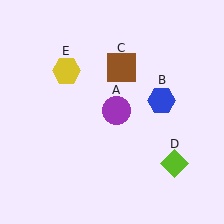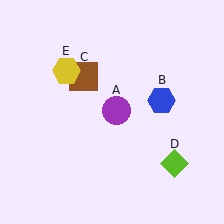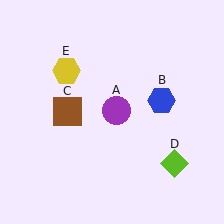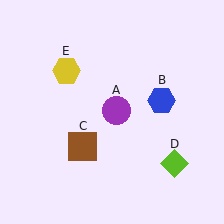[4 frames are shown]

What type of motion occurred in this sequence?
The brown square (object C) rotated counterclockwise around the center of the scene.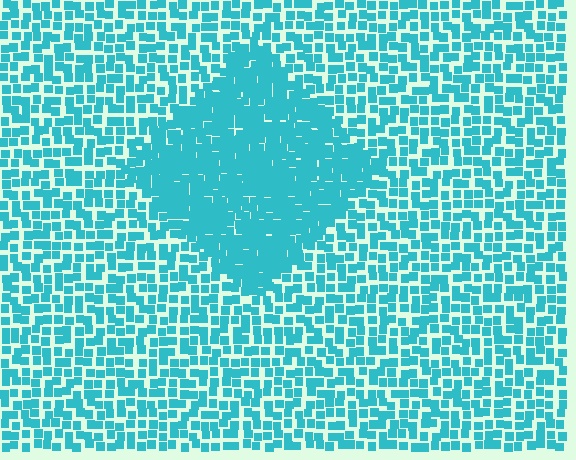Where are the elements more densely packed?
The elements are more densely packed inside the diamond boundary.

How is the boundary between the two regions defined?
The boundary is defined by a change in element density (approximately 1.9x ratio). All elements are the same color, size, and shape.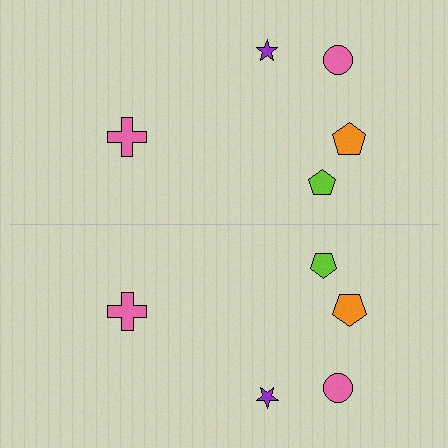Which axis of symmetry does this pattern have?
The pattern has a horizontal axis of symmetry running through the center of the image.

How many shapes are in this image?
There are 10 shapes in this image.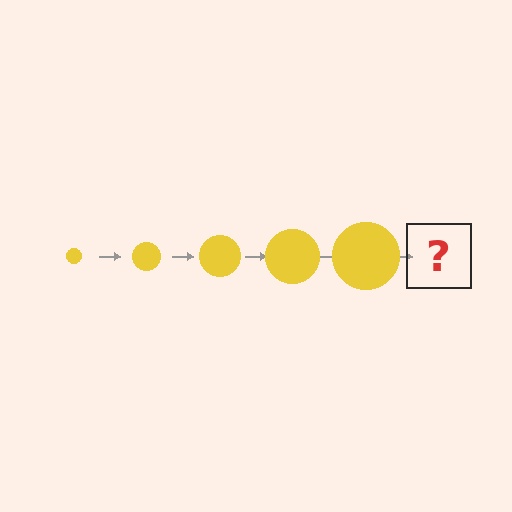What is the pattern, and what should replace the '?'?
The pattern is that the circle gets progressively larger each step. The '?' should be a yellow circle, larger than the previous one.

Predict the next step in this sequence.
The next step is a yellow circle, larger than the previous one.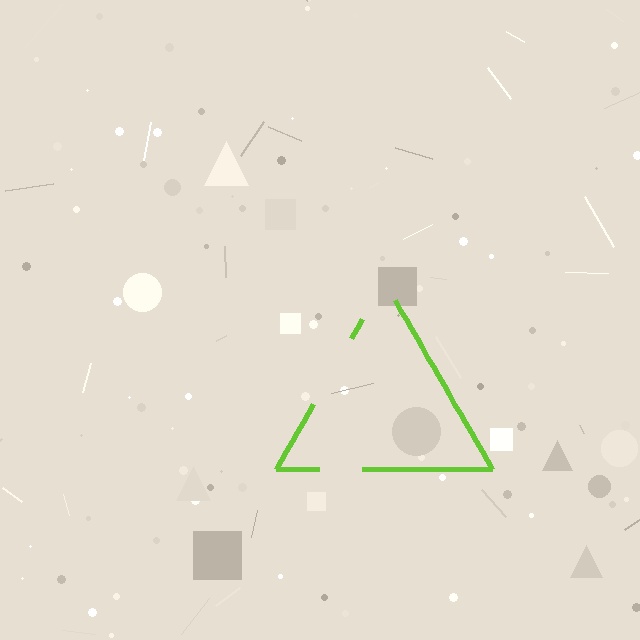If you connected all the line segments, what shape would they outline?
They would outline a triangle.